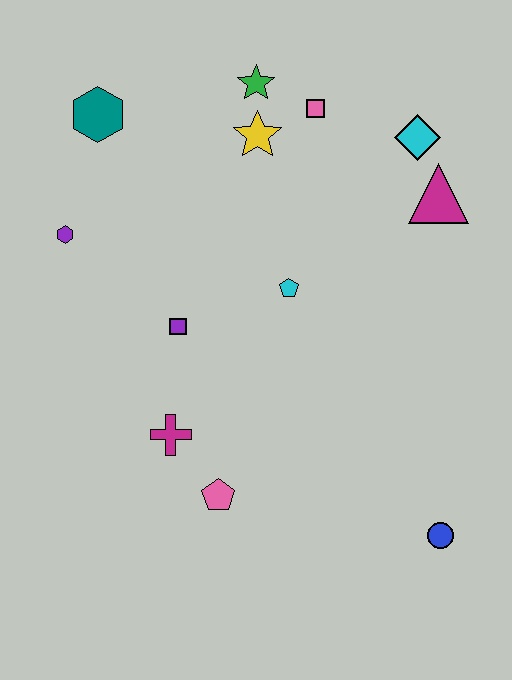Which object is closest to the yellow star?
The green star is closest to the yellow star.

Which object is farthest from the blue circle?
The teal hexagon is farthest from the blue circle.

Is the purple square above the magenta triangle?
No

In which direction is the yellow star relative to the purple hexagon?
The yellow star is to the right of the purple hexagon.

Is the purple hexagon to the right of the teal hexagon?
No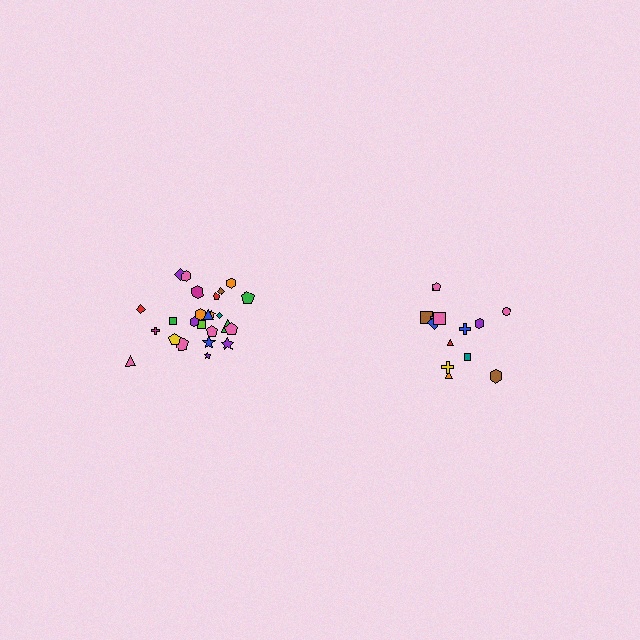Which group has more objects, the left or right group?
The left group.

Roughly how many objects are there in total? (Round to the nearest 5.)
Roughly 40 objects in total.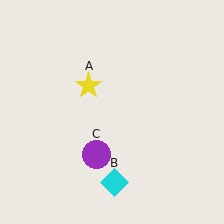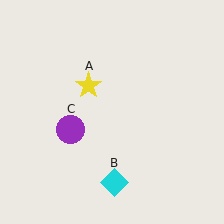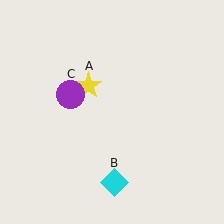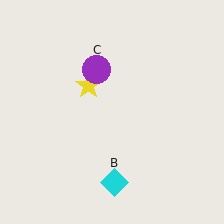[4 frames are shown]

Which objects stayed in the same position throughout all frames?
Yellow star (object A) and cyan diamond (object B) remained stationary.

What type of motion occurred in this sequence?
The purple circle (object C) rotated clockwise around the center of the scene.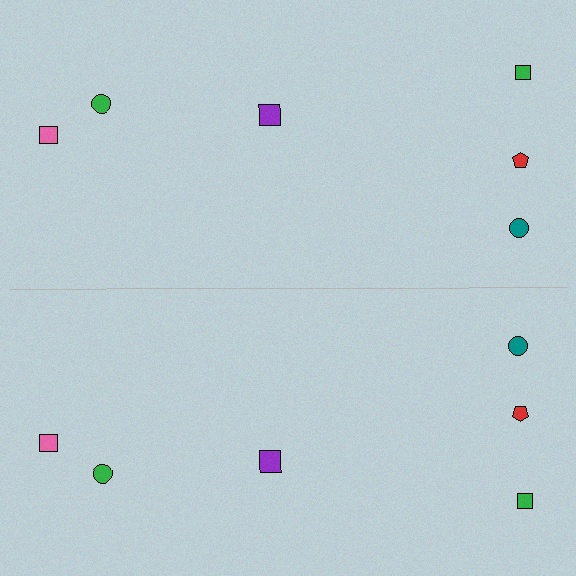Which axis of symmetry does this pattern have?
The pattern has a horizontal axis of symmetry running through the center of the image.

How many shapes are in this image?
There are 12 shapes in this image.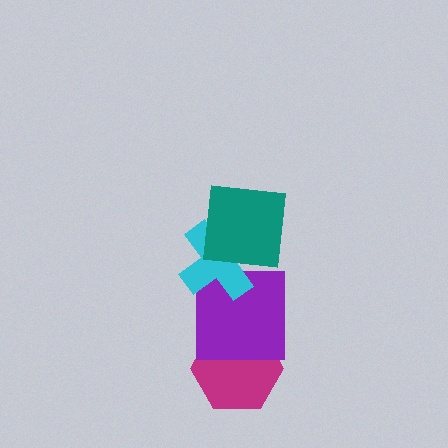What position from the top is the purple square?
The purple square is 3rd from the top.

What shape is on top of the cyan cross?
The teal square is on top of the cyan cross.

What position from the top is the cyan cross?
The cyan cross is 2nd from the top.